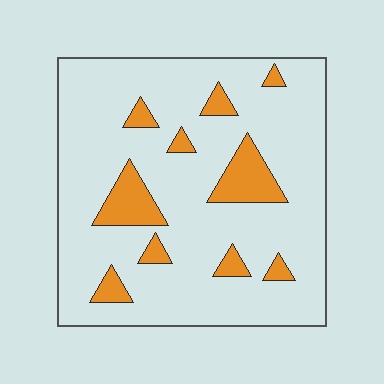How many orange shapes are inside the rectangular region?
10.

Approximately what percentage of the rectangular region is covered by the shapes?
Approximately 15%.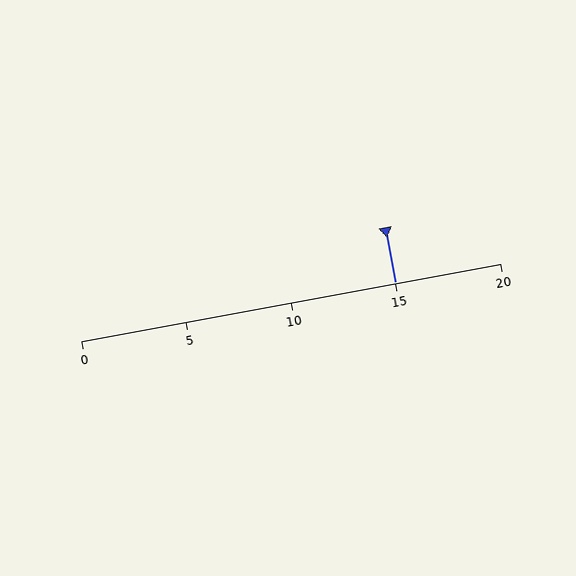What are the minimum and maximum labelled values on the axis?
The axis runs from 0 to 20.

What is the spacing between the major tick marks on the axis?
The major ticks are spaced 5 apart.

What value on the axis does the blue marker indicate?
The marker indicates approximately 15.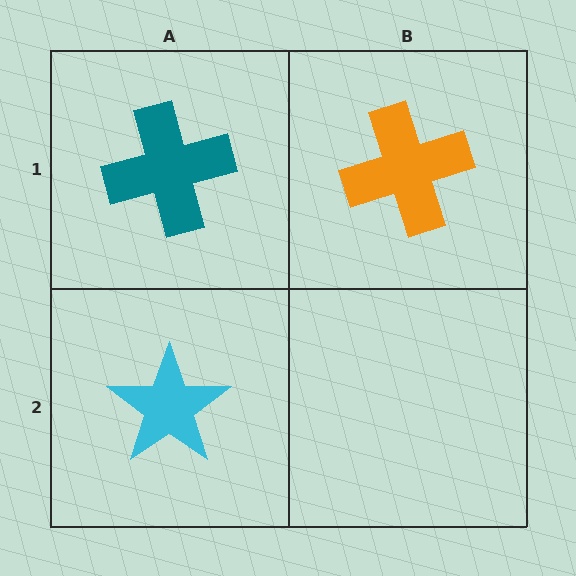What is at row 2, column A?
A cyan star.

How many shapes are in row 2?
1 shape.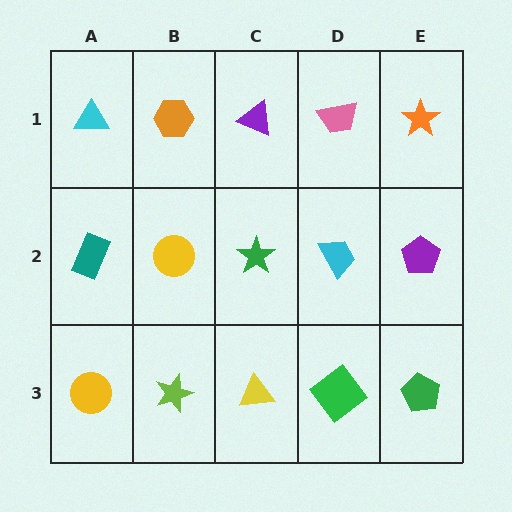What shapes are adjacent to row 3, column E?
A purple pentagon (row 2, column E), a green diamond (row 3, column D).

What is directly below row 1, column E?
A purple pentagon.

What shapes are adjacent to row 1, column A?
A teal rectangle (row 2, column A), an orange hexagon (row 1, column B).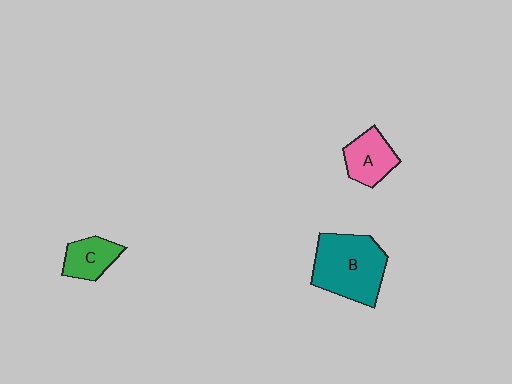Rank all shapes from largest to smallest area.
From largest to smallest: B (teal), A (pink), C (green).